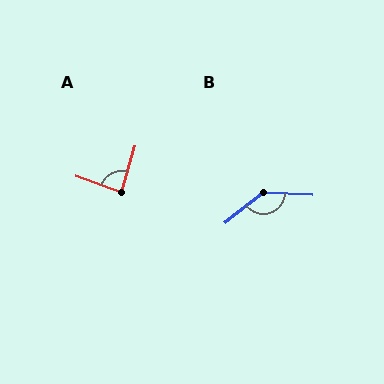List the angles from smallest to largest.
A (86°), B (140°).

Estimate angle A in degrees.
Approximately 86 degrees.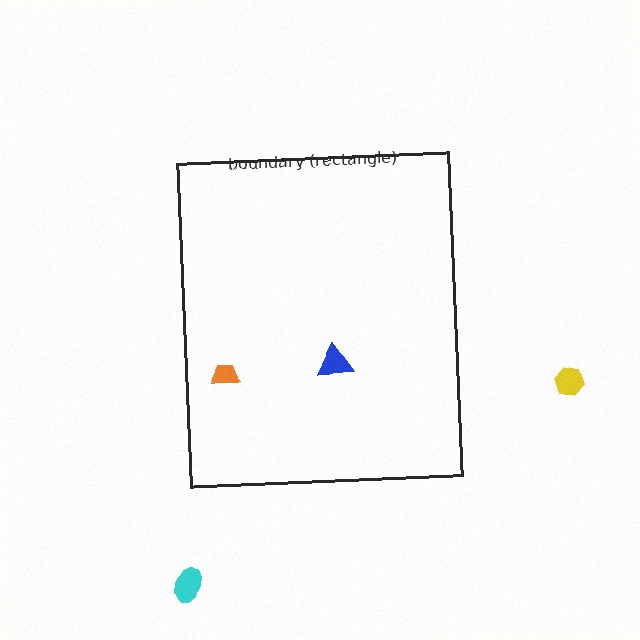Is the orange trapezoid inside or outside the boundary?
Inside.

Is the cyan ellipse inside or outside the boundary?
Outside.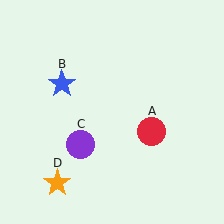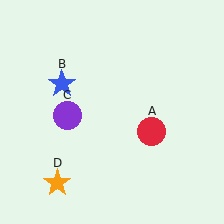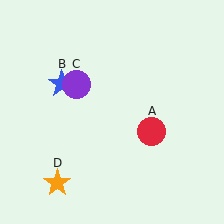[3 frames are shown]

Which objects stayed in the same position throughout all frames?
Red circle (object A) and blue star (object B) and orange star (object D) remained stationary.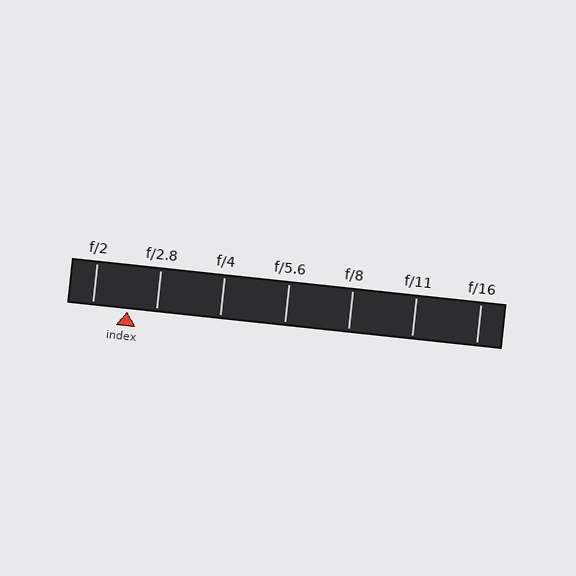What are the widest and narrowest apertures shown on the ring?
The widest aperture shown is f/2 and the narrowest is f/16.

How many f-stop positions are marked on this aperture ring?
There are 7 f-stop positions marked.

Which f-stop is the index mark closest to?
The index mark is closest to f/2.8.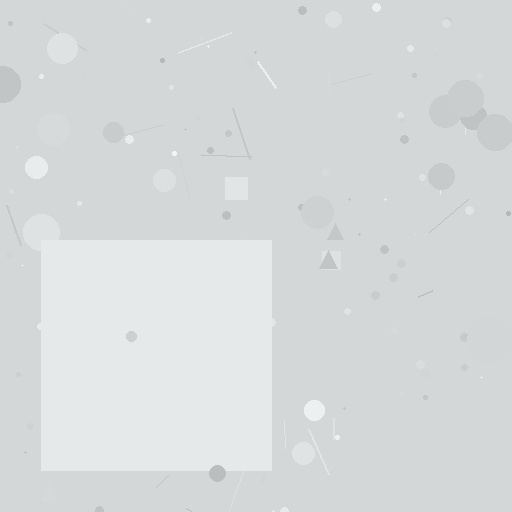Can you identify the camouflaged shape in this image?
The camouflaged shape is a square.